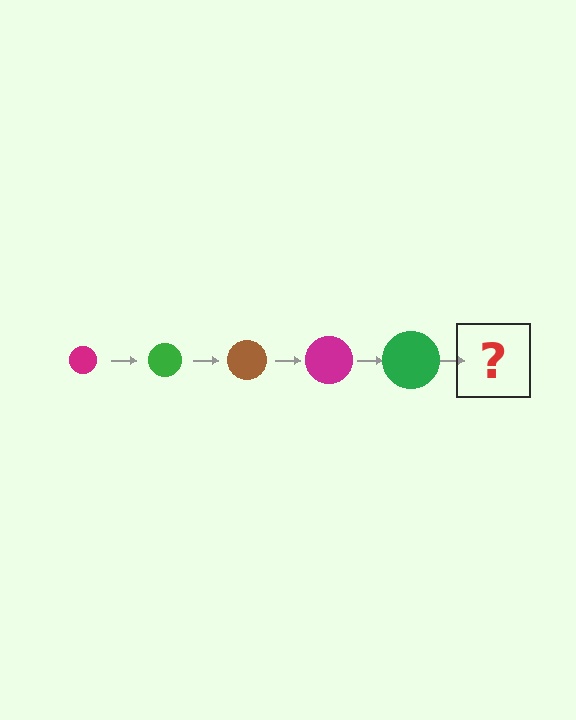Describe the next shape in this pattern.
It should be a brown circle, larger than the previous one.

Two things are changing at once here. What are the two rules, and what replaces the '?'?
The two rules are that the circle grows larger each step and the color cycles through magenta, green, and brown. The '?' should be a brown circle, larger than the previous one.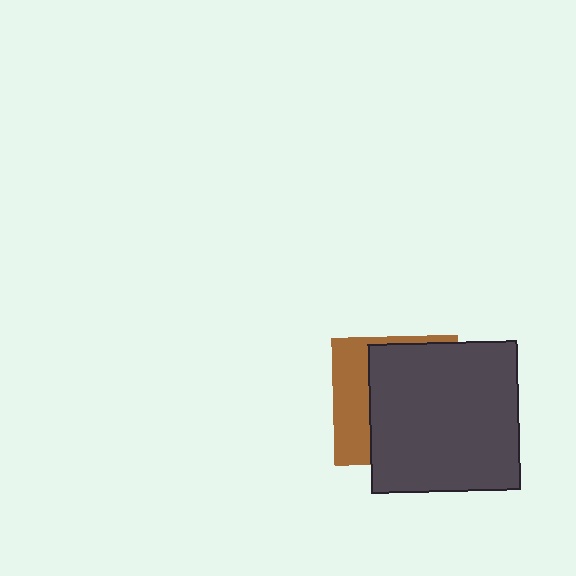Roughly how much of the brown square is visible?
A small part of it is visible (roughly 31%).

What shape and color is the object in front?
The object in front is a dark gray square.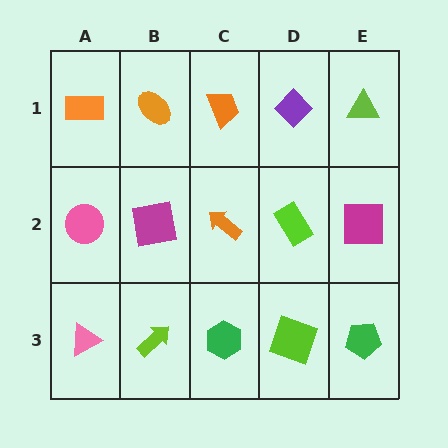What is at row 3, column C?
A green hexagon.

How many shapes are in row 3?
5 shapes.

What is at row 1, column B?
An orange ellipse.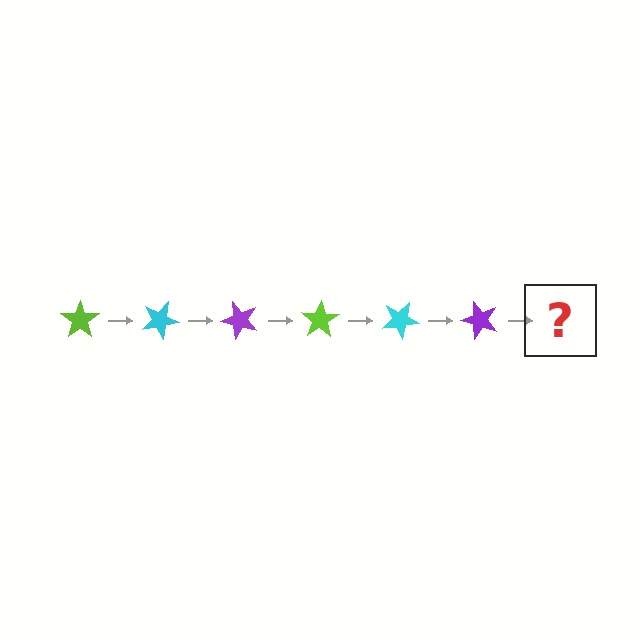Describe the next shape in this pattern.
It should be a lime star, rotated 150 degrees from the start.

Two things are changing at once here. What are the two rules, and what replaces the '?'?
The two rules are that it rotates 25 degrees each step and the color cycles through lime, cyan, and purple. The '?' should be a lime star, rotated 150 degrees from the start.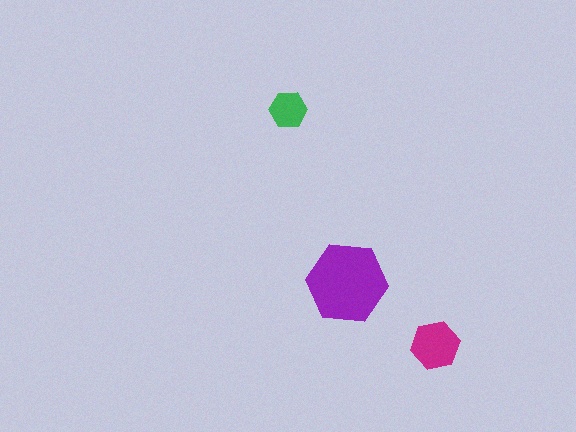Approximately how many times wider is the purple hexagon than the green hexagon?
About 2 times wider.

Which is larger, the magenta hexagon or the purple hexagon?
The purple one.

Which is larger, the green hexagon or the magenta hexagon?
The magenta one.